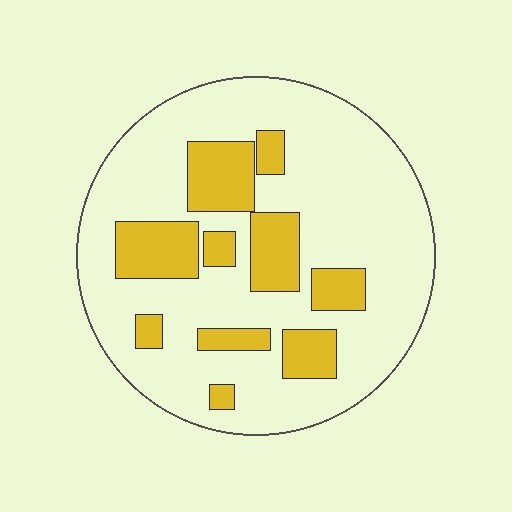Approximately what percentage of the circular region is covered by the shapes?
Approximately 25%.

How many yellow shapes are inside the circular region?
10.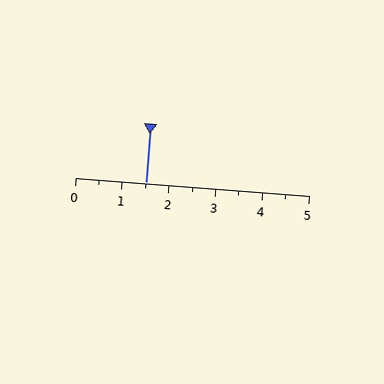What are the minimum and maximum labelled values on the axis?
The axis runs from 0 to 5.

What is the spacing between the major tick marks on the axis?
The major ticks are spaced 1 apart.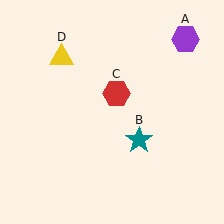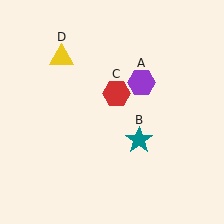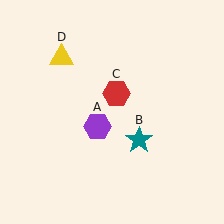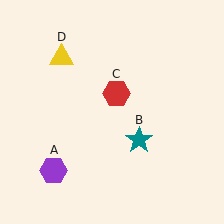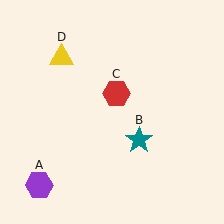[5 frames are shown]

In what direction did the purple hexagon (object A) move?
The purple hexagon (object A) moved down and to the left.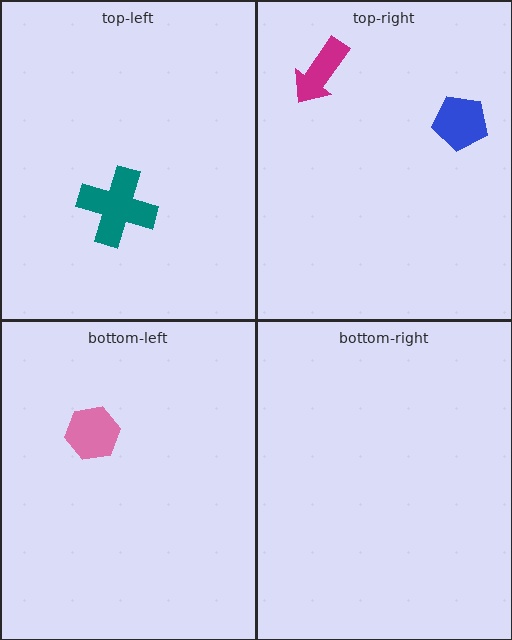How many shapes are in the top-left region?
1.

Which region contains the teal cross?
The top-left region.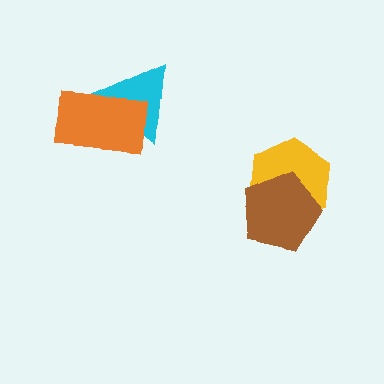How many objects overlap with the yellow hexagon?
1 object overlaps with the yellow hexagon.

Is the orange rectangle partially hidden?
No, no other shape covers it.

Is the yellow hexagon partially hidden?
Yes, it is partially covered by another shape.